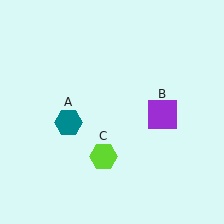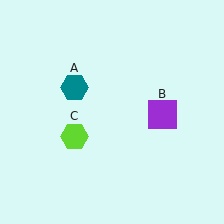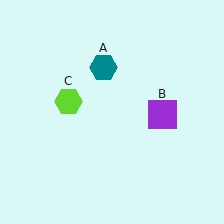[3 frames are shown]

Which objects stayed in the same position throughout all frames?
Purple square (object B) remained stationary.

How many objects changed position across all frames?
2 objects changed position: teal hexagon (object A), lime hexagon (object C).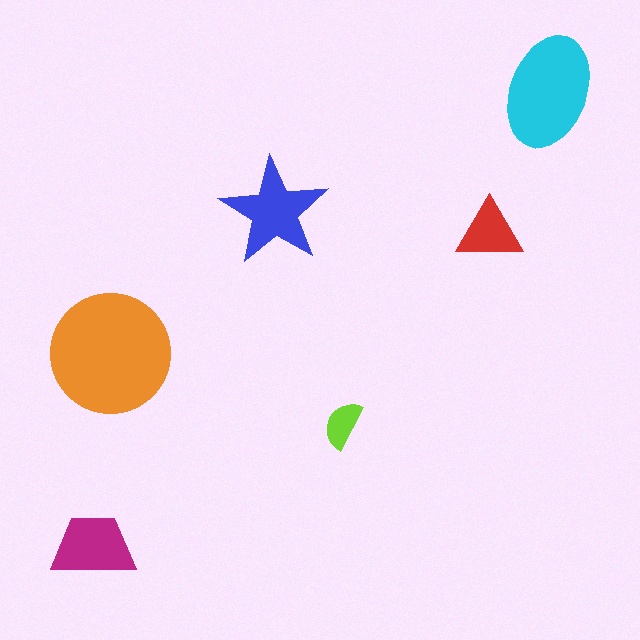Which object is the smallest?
The lime semicircle.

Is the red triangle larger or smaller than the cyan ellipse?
Smaller.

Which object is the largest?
The orange circle.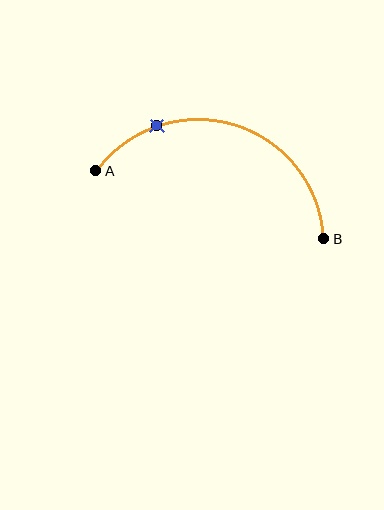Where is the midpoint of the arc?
The arc midpoint is the point on the curve farthest from the straight line joining A and B. It sits above that line.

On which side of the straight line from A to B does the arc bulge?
The arc bulges above the straight line connecting A and B.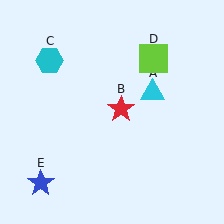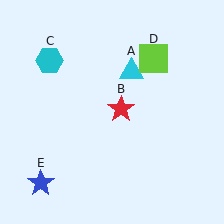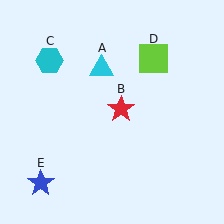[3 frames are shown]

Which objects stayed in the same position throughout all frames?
Red star (object B) and cyan hexagon (object C) and lime square (object D) and blue star (object E) remained stationary.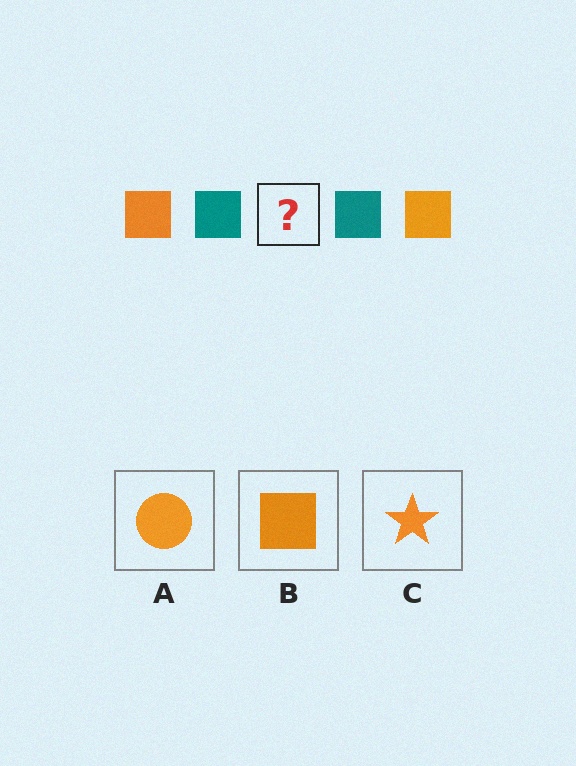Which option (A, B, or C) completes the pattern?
B.